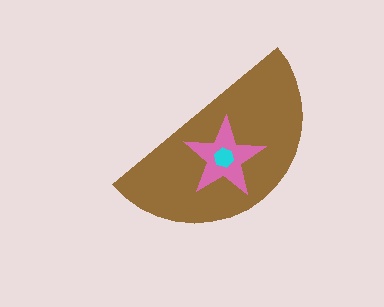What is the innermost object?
The cyan hexagon.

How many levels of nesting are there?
3.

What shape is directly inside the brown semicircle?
The pink star.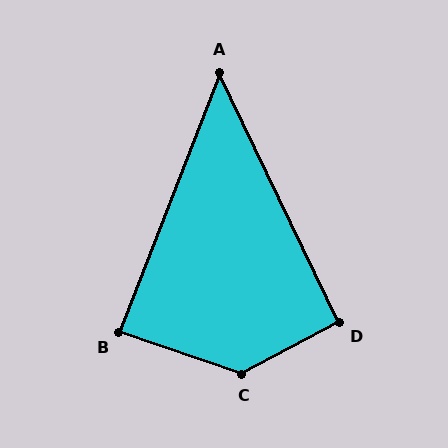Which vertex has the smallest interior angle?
A, at approximately 47 degrees.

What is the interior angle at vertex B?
Approximately 87 degrees (approximately right).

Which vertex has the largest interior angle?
C, at approximately 133 degrees.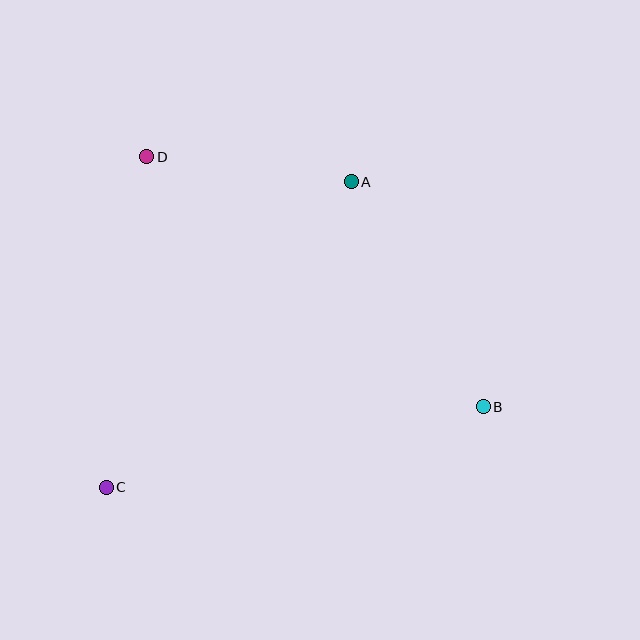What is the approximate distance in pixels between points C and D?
The distance between C and D is approximately 333 pixels.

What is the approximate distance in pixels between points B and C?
The distance between B and C is approximately 385 pixels.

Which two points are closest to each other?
Points A and D are closest to each other.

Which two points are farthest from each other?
Points B and D are farthest from each other.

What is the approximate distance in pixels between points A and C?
The distance between A and C is approximately 391 pixels.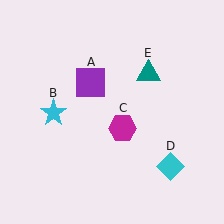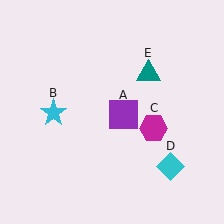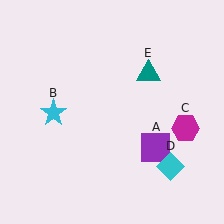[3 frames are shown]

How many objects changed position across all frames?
2 objects changed position: purple square (object A), magenta hexagon (object C).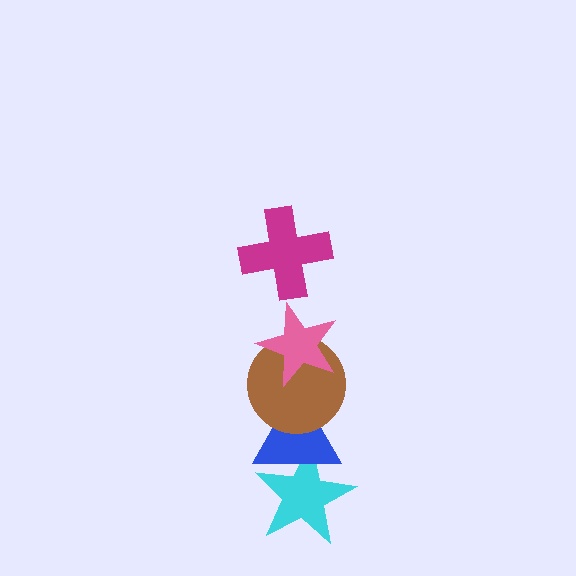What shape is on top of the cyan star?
The blue triangle is on top of the cyan star.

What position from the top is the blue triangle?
The blue triangle is 4th from the top.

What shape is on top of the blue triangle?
The brown circle is on top of the blue triangle.